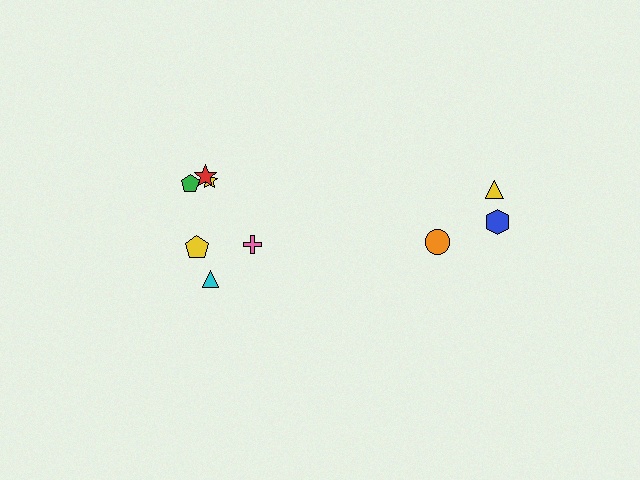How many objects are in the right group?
There are 3 objects.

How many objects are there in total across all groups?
There are 9 objects.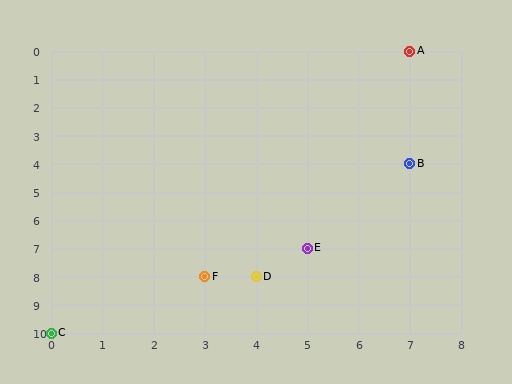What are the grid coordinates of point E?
Point E is at grid coordinates (5, 7).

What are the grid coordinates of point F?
Point F is at grid coordinates (3, 8).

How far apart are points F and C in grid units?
Points F and C are 3 columns and 2 rows apart (about 3.6 grid units diagonally).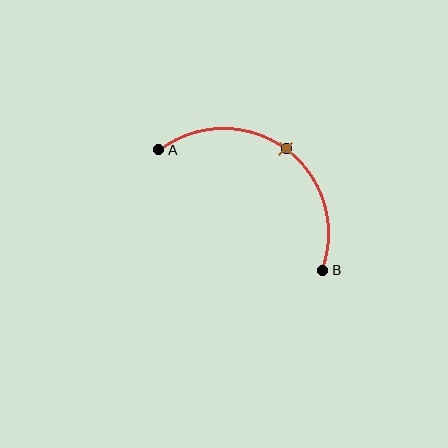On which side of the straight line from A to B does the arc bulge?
The arc bulges above and to the right of the straight line connecting A and B.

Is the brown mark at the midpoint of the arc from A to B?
Yes. The brown mark lies on the arc at equal arc-length from both A and B — it is the arc midpoint.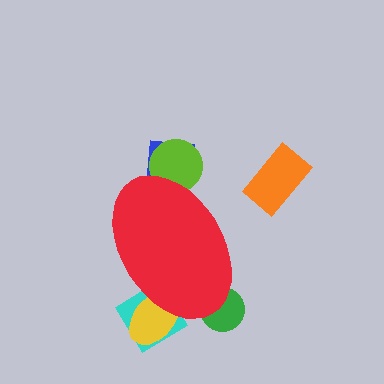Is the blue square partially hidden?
Yes, the blue square is partially hidden behind the red ellipse.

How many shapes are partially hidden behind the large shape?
5 shapes are partially hidden.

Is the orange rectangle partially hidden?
No, the orange rectangle is fully visible.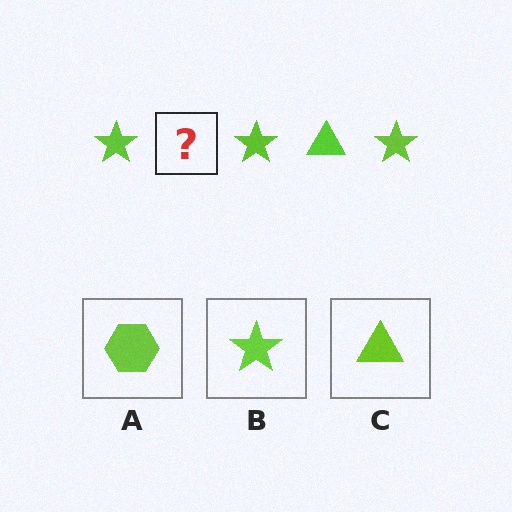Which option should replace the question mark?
Option C.